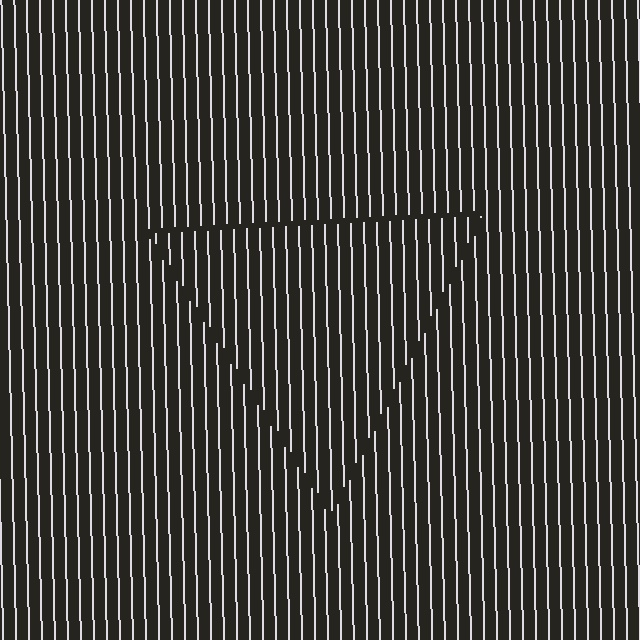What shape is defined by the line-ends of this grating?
An illusory triangle. The interior of the shape contains the same grating, shifted by half a period — the contour is defined by the phase discontinuity where line-ends from the inner and outer gratings abut.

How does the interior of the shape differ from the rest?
The interior of the shape contains the same grating, shifted by half a period — the contour is defined by the phase discontinuity where line-ends from the inner and outer gratings abut.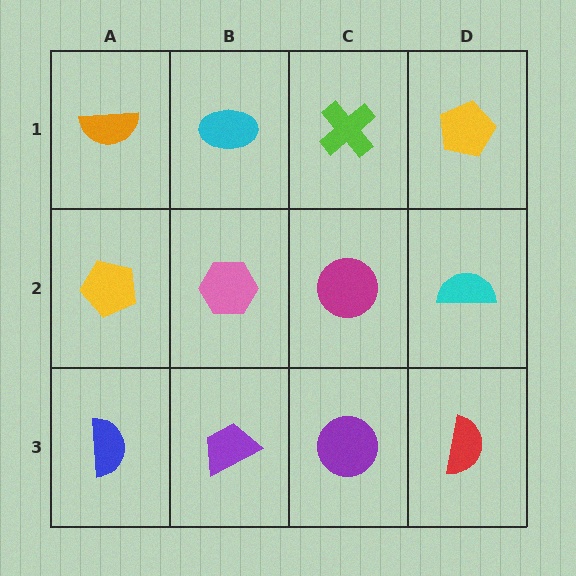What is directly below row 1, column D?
A cyan semicircle.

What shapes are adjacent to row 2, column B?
A cyan ellipse (row 1, column B), a purple trapezoid (row 3, column B), a yellow pentagon (row 2, column A), a magenta circle (row 2, column C).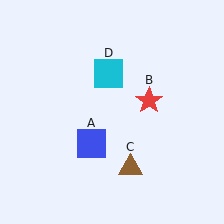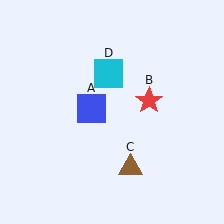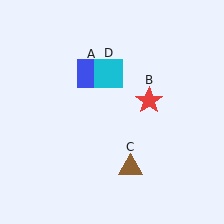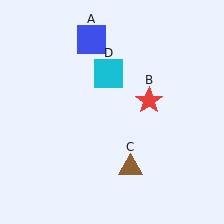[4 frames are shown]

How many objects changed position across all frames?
1 object changed position: blue square (object A).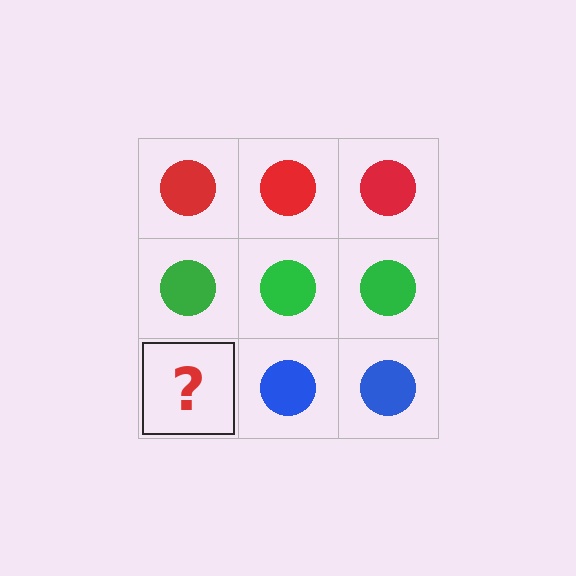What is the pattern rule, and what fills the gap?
The rule is that each row has a consistent color. The gap should be filled with a blue circle.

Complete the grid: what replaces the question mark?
The question mark should be replaced with a blue circle.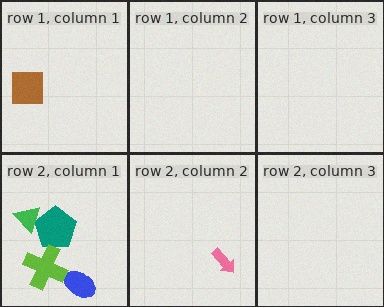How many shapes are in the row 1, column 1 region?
1.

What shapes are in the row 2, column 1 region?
The blue ellipse, the teal pentagon, the green triangle, the lime cross.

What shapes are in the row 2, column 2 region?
The pink arrow.